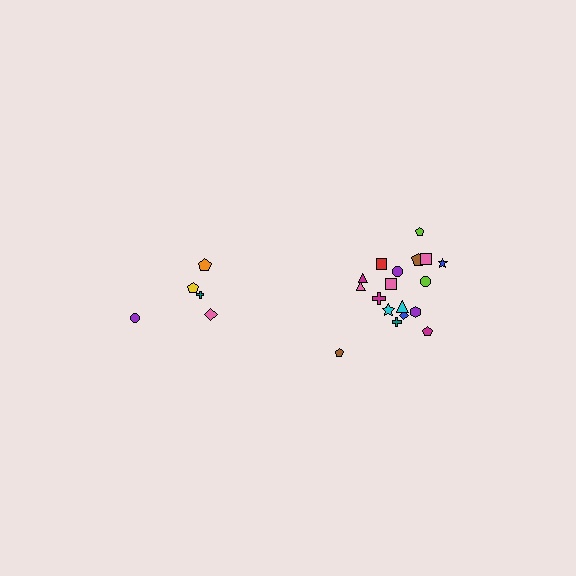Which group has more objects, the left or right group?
The right group.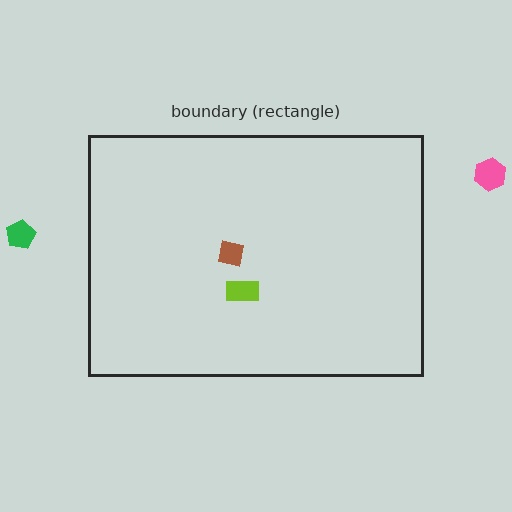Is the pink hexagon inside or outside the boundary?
Outside.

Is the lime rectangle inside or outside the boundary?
Inside.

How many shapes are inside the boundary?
2 inside, 2 outside.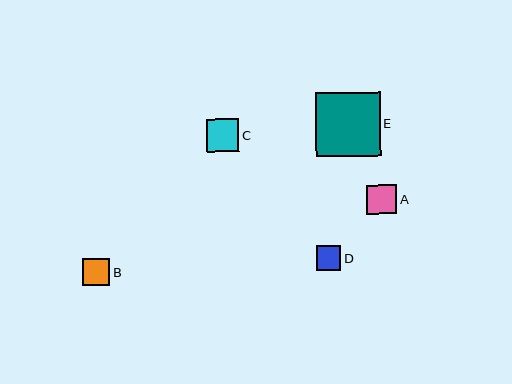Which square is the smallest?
Square D is the smallest with a size of approximately 25 pixels.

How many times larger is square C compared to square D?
Square C is approximately 1.3 times the size of square D.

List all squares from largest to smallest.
From largest to smallest: E, C, A, B, D.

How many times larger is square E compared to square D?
Square E is approximately 2.6 times the size of square D.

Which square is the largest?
Square E is the largest with a size of approximately 64 pixels.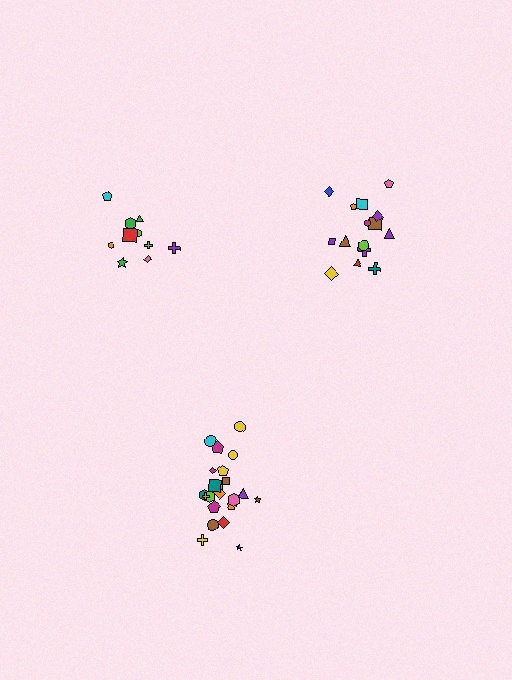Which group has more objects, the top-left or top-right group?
The top-right group.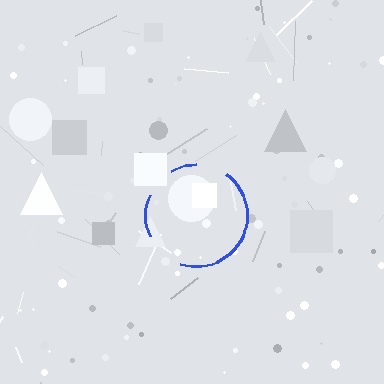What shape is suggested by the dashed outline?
The dashed outline suggests a circle.